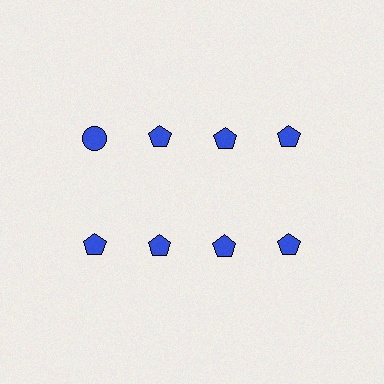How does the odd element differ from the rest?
It has a different shape: circle instead of pentagon.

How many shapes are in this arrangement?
There are 8 shapes arranged in a grid pattern.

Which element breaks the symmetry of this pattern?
The blue circle in the top row, leftmost column breaks the symmetry. All other shapes are blue pentagons.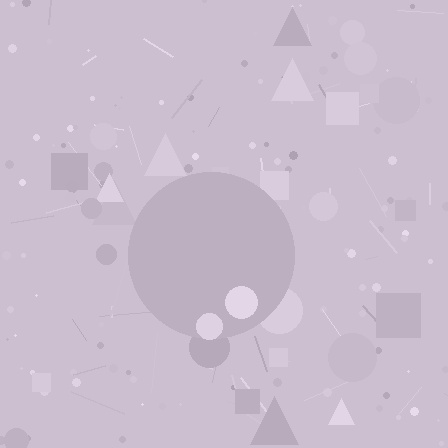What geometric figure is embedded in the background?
A circle is embedded in the background.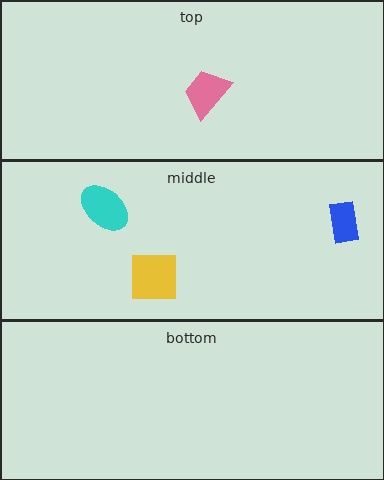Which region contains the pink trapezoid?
The top region.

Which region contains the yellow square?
The middle region.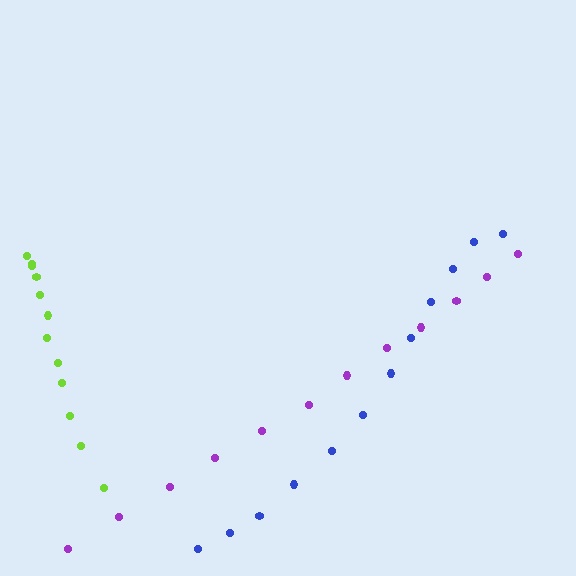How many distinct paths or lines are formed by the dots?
There are 3 distinct paths.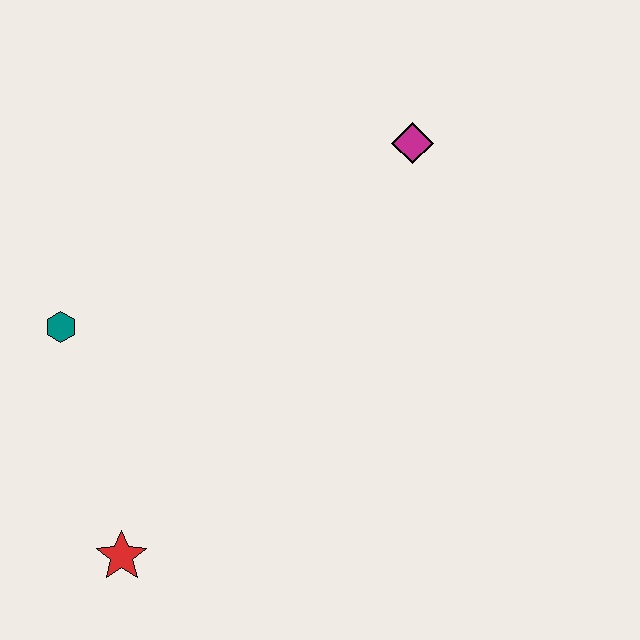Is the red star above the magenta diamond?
No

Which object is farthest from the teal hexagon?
The magenta diamond is farthest from the teal hexagon.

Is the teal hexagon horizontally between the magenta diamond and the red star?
No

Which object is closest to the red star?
The teal hexagon is closest to the red star.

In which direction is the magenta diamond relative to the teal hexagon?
The magenta diamond is to the right of the teal hexagon.